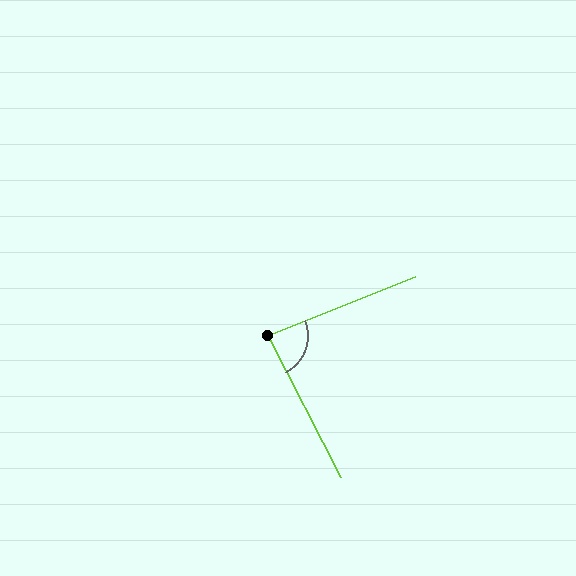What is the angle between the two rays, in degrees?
Approximately 85 degrees.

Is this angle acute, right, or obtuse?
It is acute.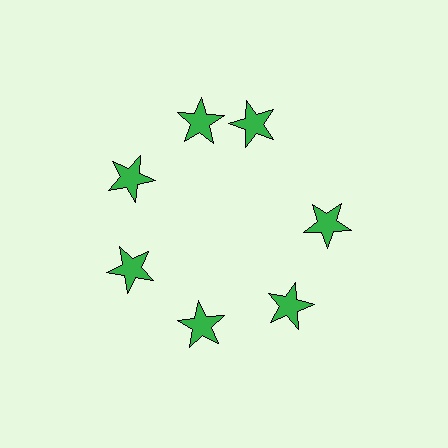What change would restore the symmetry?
The symmetry would be restored by rotating it back into even spacing with its neighbors so that all 7 stars sit at equal angles and equal distance from the center.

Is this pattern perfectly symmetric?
No. The 7 green stars are arranged in a ring, but one element near the 1 o'clock position is rotated out of alignment along the ring, breaking the 7-fold rotational symmetry.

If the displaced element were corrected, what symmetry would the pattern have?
It would have 7-fold rotational symmetry — the pattern would map onto itself every 51 degrees.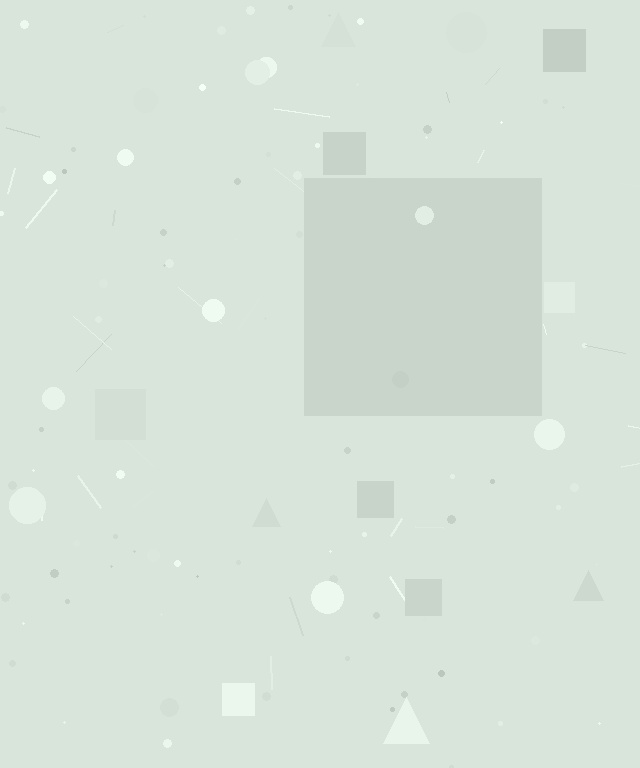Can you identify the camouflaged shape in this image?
The camouflaged shape is a square.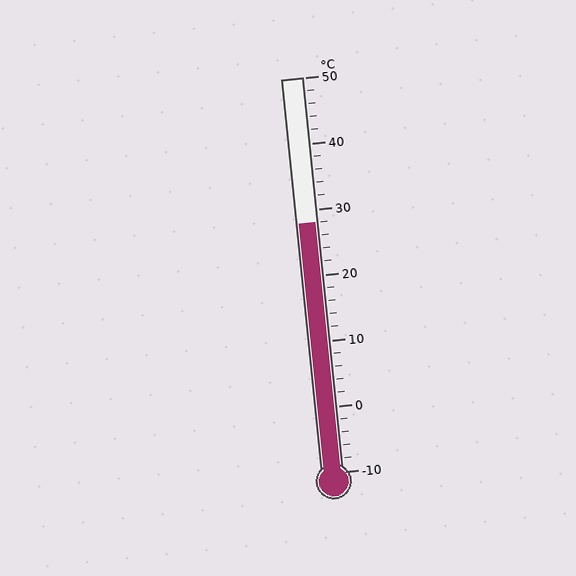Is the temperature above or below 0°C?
The temperature is above 0°C.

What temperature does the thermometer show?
The thermometer shows approximately 28°C.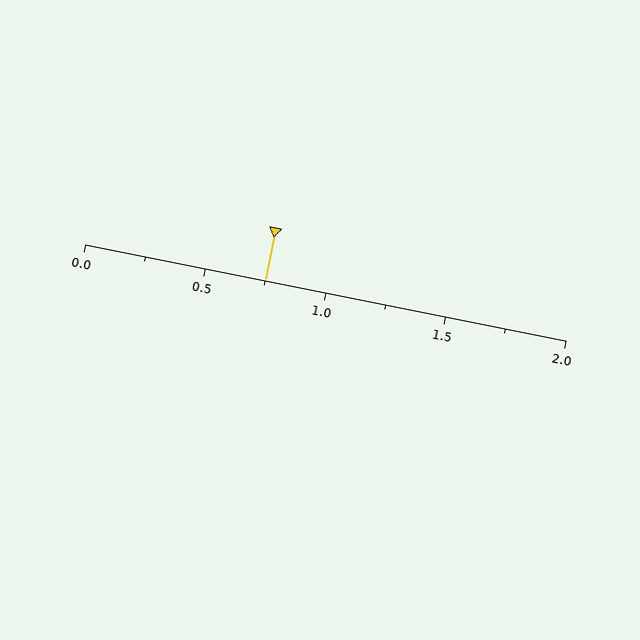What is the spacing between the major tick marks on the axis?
The major ticks are spaced 0.5 apart.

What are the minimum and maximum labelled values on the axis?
The axis runs from 0.0 to 2.0.